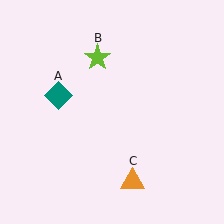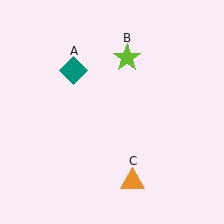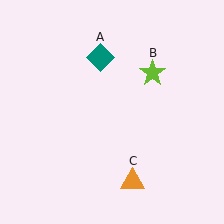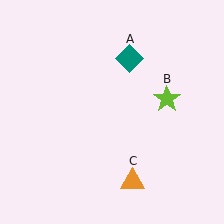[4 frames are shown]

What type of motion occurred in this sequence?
The teal diamond (object A), lime star (object B) rotated clockwise around the center of the scene.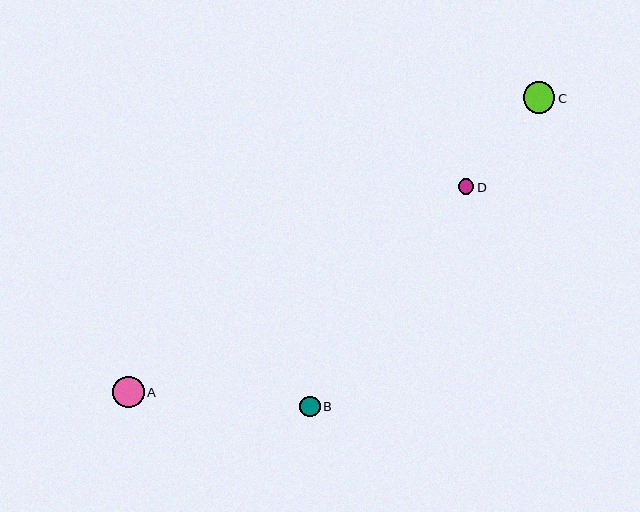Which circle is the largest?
Circle A is the largest with a size of approximately 32 pixels.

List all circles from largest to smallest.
From largest to smallest: A, C, B, D.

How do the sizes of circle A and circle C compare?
Circle A and circle C are approximately the same size.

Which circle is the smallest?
Circle D is the smallest with a size of approximately 16 pixels.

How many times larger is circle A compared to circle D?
Circle A is approximately 2.0 times the size of circle D.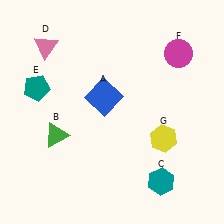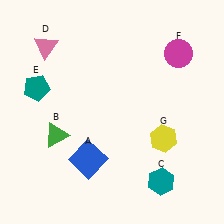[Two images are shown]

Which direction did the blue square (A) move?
The blue square (A) moved down.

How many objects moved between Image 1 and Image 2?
1 object moved between the two images.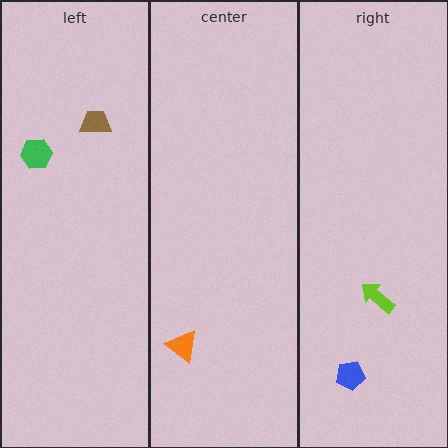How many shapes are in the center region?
1.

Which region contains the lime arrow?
The right region.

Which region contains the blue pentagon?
The right region.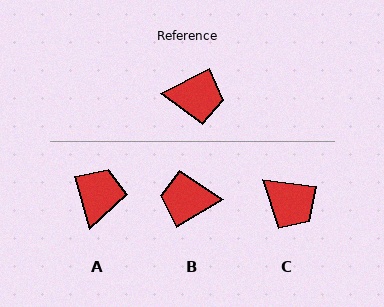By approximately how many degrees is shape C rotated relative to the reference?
Approximately 35 degrees clockwise.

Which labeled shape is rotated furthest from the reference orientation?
B, about 177 degrees away.